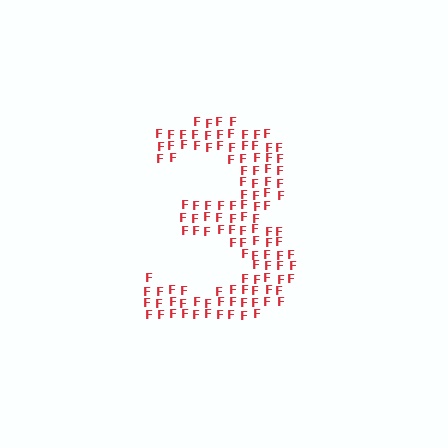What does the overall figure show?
The overall figure shows the digit 3.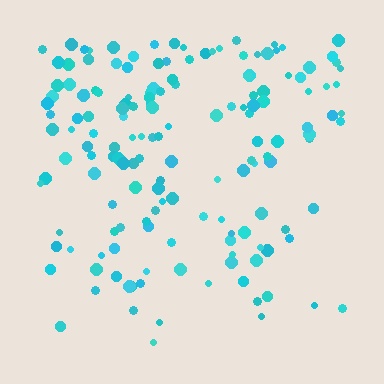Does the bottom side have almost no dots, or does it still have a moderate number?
Still a moderate number, just noticeably fewer than the top.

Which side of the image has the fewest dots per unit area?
The bottom.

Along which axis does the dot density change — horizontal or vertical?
Vertical.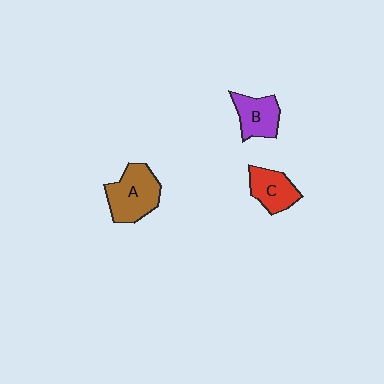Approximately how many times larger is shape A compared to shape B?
Approximately 1.4 times.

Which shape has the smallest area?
Shape C (red).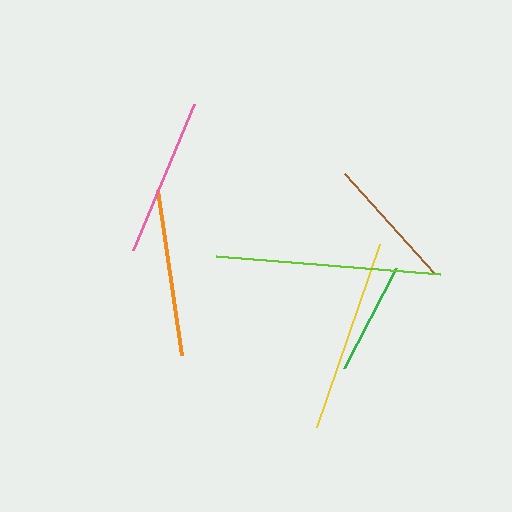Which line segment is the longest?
The lime line is the longest at approximately 224 pixels.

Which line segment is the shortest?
The green line is the shortest at approximately 113 pixels.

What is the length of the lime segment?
The lime segment is approximately 224 pixels long.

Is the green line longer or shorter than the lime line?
The lime line is longer than the green line.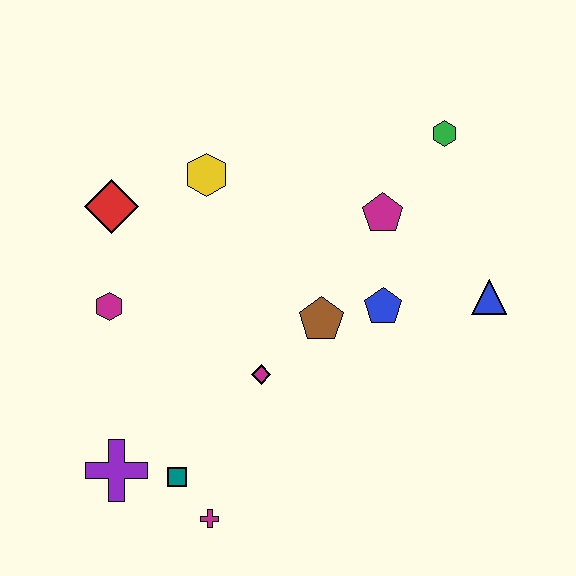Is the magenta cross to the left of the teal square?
No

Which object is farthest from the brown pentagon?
The purple cross is farthest from the brown pentagon.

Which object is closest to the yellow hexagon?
The red diamond is closest to the yellow hexagon.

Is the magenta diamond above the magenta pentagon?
No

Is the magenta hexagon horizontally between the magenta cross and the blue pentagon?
No